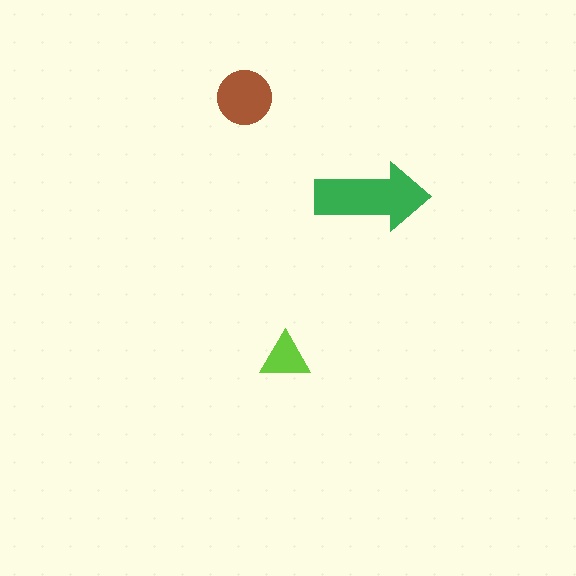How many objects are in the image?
There are 3 objects in the image.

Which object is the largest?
The green arrow.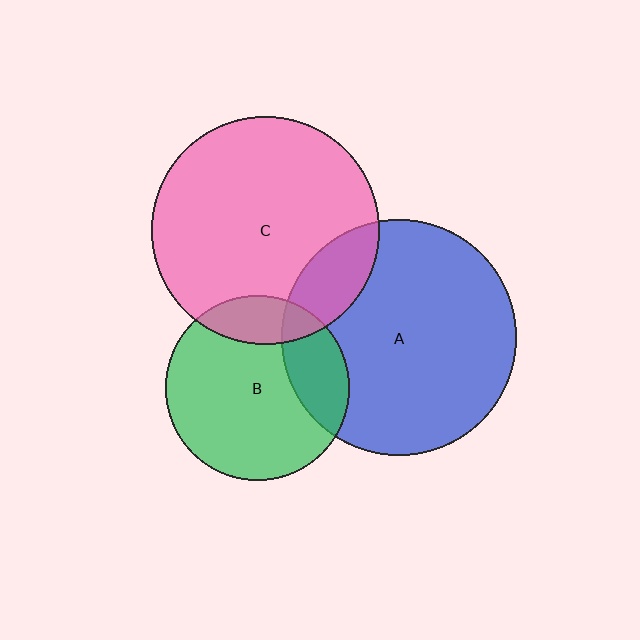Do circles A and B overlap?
Yes.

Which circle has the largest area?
Circle A (blue).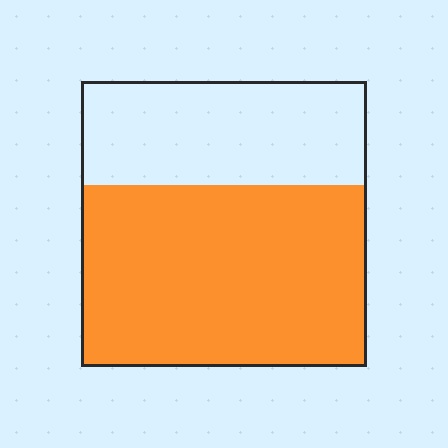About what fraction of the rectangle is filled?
About five eighths (5/8).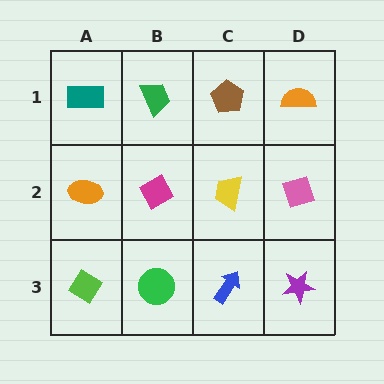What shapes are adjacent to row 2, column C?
A brown pentagon (row 1, column C), a blue arrow (row 3, column C), a magenta diamond (row 2, column B), a pink diamond (row 2, column D).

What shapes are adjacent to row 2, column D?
An orange semicircle (row 1, column D), a purple star (row 3, column D), a yellow trapezoid (row 2, column C).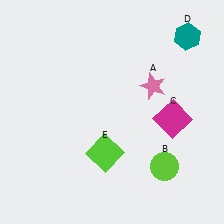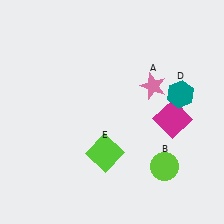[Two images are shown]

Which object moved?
The teal hexagon (D) moved down.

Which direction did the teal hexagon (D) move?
The teal hexagon (D) moved down.